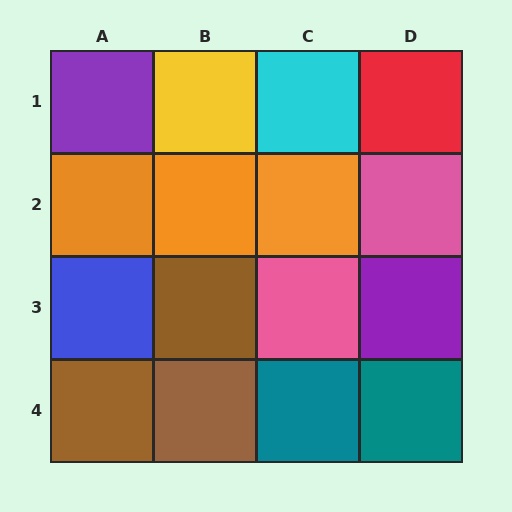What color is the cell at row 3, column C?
Pink.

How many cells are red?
1 cell is red.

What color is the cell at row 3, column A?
Blue.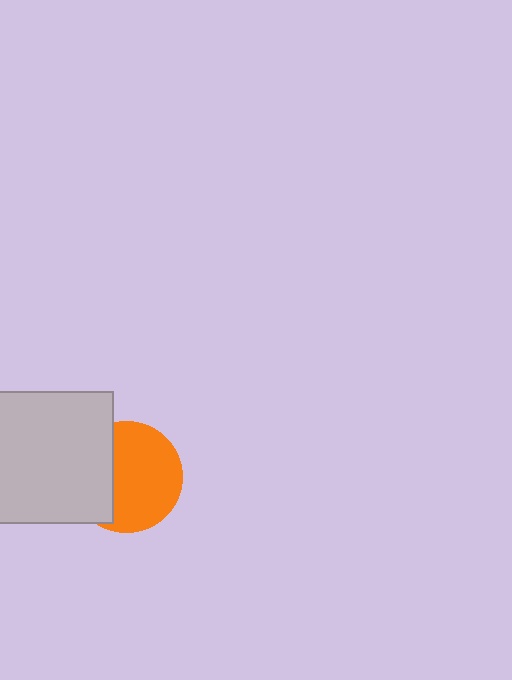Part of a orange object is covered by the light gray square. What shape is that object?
It is a circle.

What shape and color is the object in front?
The object in front is a light gray square.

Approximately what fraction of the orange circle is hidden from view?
Roughly 35% of the orange circle is hidden behind the light gray square.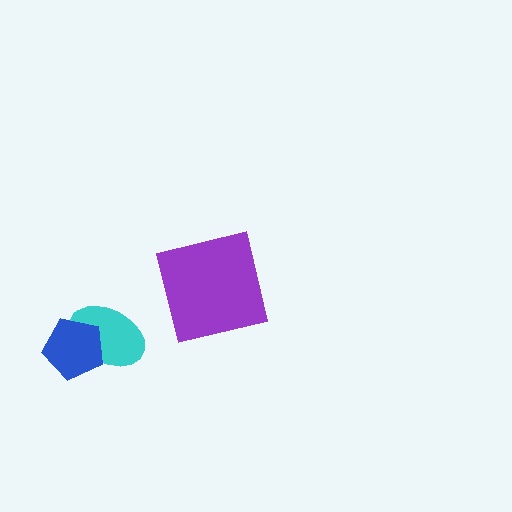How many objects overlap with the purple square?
0 objects overlap with the purple square.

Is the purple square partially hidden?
No, no other shape covers it.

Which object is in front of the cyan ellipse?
The blue pentagon is in front of the cyan ellipse.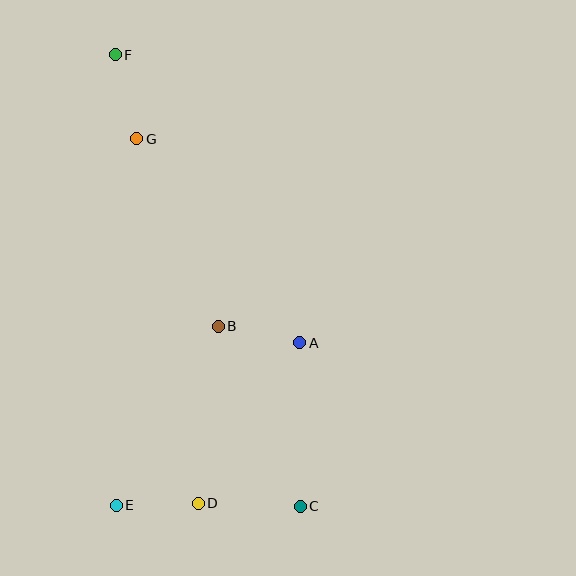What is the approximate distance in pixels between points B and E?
The distance between B and E is approximately 206 pixels.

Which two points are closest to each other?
Points D and E are closest to each other.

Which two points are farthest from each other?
Points C and F are farthest from each other.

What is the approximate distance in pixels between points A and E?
The distance between A and E is approximately 245 pixels.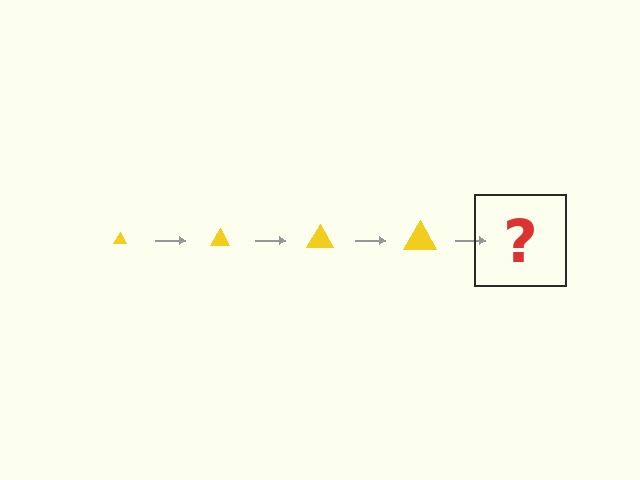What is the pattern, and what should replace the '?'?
The pattern is that the triangle gets progressively larger each step. The '?' should be a yellow triangle, larger than the previous one.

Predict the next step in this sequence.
The next step is a yellow triangle, larger than the previous one.